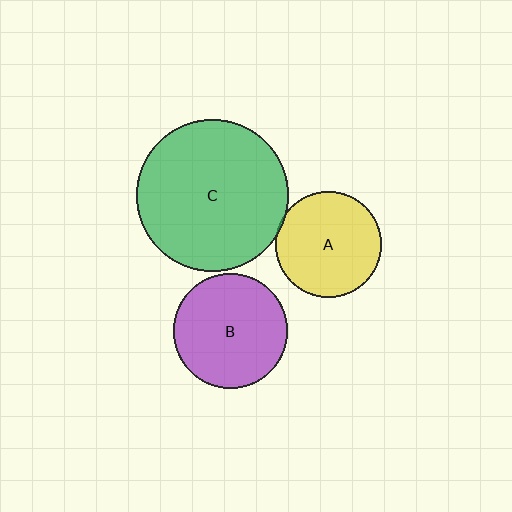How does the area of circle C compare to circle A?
Approximately 2.1 times.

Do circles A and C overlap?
Yes.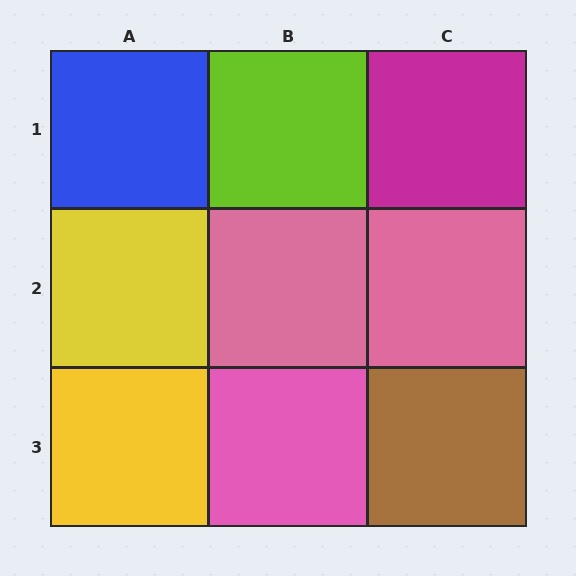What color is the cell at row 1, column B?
Lime.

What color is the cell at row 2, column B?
Pink.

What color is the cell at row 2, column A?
Yellow.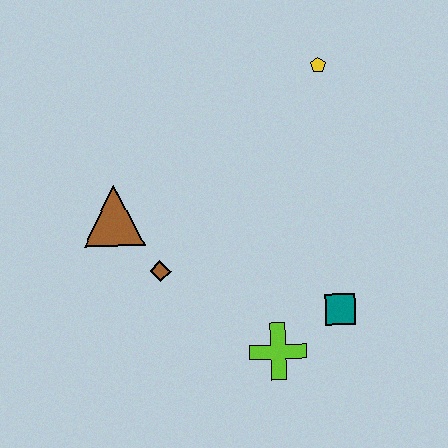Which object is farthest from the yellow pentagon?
The lime cross is farthest from the yellow pentagon.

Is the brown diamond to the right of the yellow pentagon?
No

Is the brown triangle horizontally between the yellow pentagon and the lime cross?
No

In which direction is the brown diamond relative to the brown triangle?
The brown diamond is below the brown triangle.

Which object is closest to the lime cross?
The teal square is closest to the lime cross.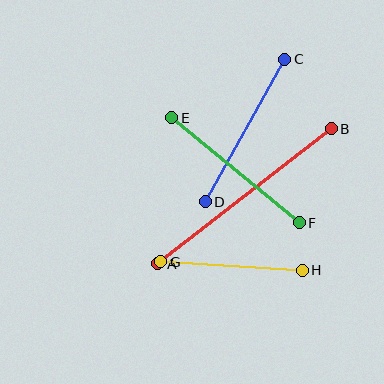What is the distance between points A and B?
The distance is approximately 220 pixels.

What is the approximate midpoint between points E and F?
The midpoint is at approximately (235, 170) pixels.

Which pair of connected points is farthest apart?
Points A and B are farthest apart.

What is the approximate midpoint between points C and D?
The midpoint is at approximately (245, 131) pixels.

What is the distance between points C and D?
The distance is approximately 163 pixels.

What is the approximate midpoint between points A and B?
The midpoint is at approximately (245, 196) pixels.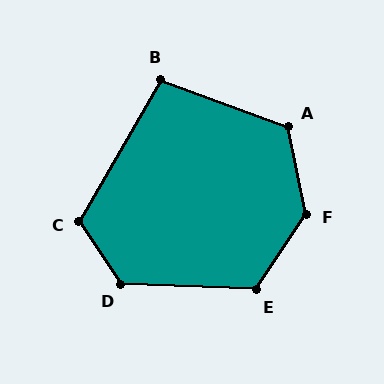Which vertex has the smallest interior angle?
B, at approximately 100 degrees.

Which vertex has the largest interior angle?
F, at approximately 135 degrees.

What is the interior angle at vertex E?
Approximately 122 degrees (obtuse).